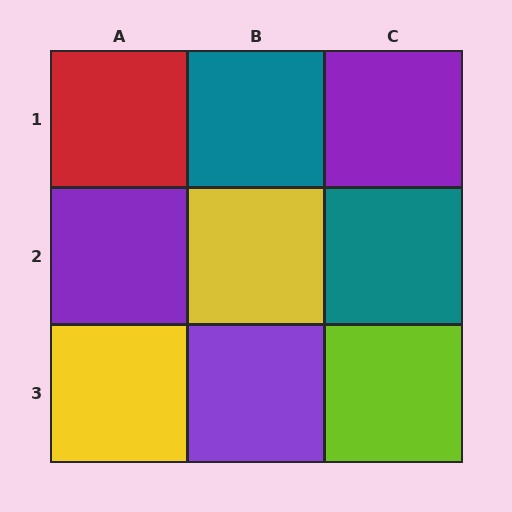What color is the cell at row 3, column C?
Lime.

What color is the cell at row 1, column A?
Red.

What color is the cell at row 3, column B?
Purple.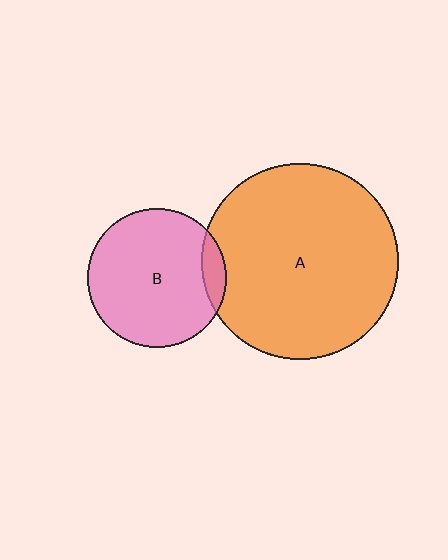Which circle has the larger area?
Circle A (orange).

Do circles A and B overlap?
Yes.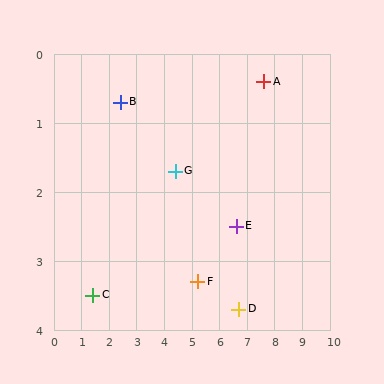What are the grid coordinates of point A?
Point A is at approximately (7.6, 0.4).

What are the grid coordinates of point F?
Point F is at approximately (5.2, 3.3).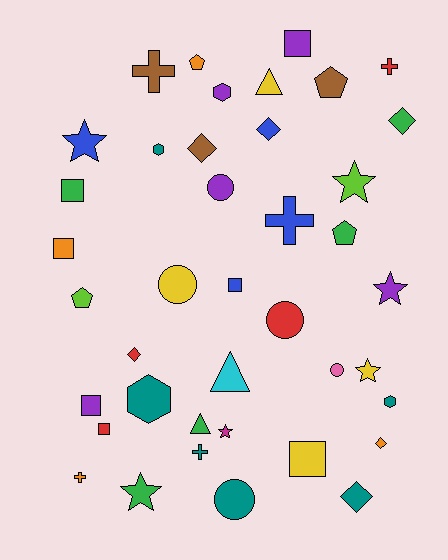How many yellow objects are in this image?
There are 4 yellow objects.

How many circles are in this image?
There are 5 circles.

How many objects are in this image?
There are 40 objects.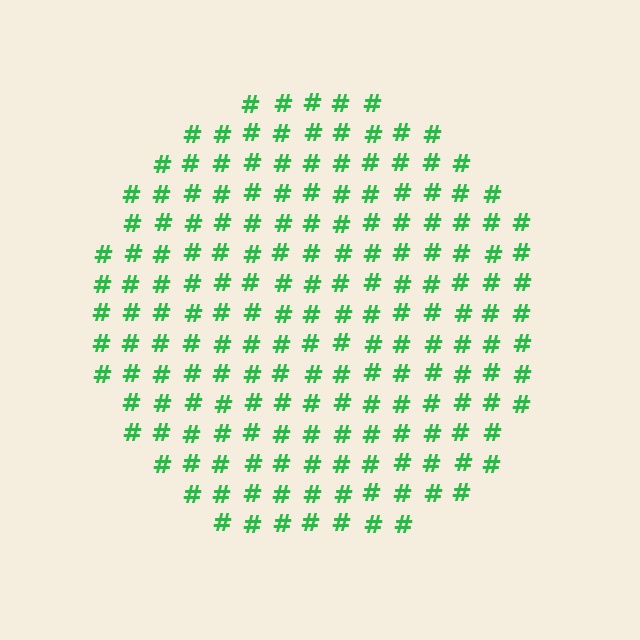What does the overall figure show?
The overall figure shows a circle.